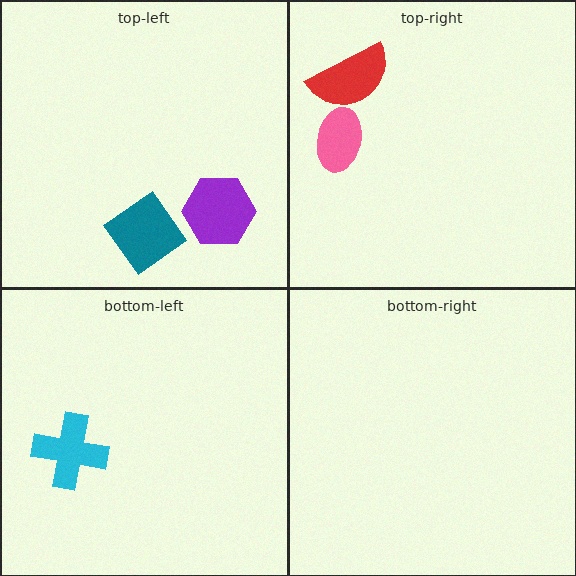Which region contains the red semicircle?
The top-right region.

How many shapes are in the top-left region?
2.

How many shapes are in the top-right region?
2.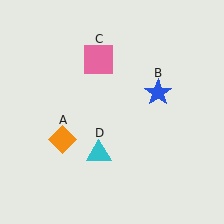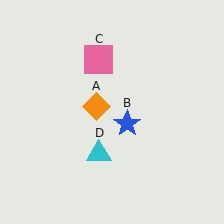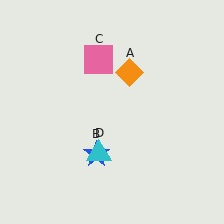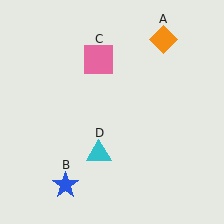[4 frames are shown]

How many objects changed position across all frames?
2 objects changed position: orange diamond (object A), blue star (object B).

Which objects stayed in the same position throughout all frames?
Pink square (object C) and cyan triangle (object D) remained stationary.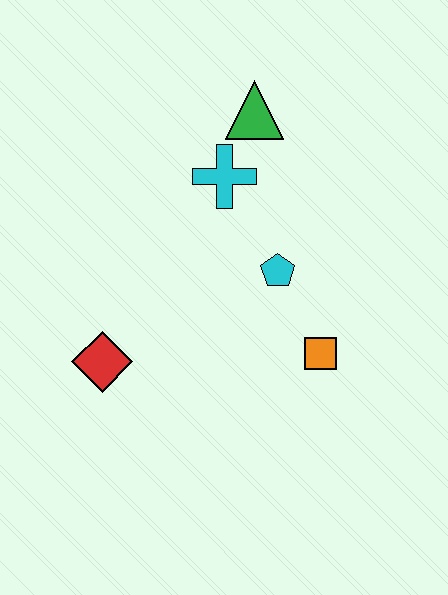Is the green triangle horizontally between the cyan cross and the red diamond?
No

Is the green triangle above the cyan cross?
Yes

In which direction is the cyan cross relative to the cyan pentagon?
The cyan cross is above the cyan pentagon.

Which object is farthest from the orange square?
The green triangle is farthest from the orange square.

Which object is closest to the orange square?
The cyan pentagon is closest to the orange square.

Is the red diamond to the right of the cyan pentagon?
No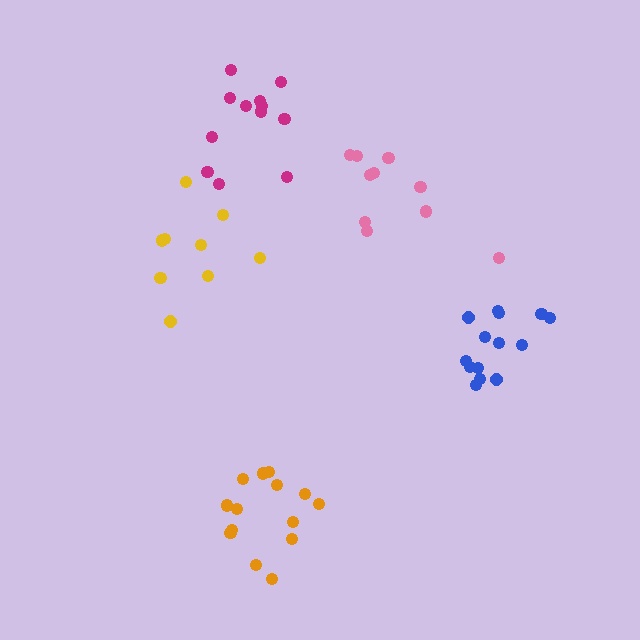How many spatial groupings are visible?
There are 5 spatial groupings.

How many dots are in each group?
Group 1: 14 dots, Group 2: 14 dots, Group 3: 9 dots, Group 4: 12 dots, Group 5: 10 dots (59 total).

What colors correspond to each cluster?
The clusters are colored: blue, orange, yellow, magenta, pink.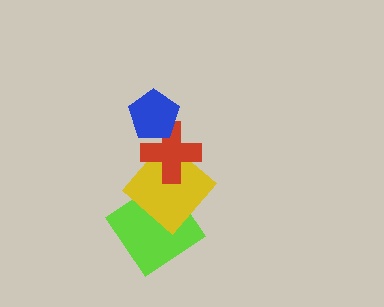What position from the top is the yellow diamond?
The yellow diamond is 3rd from the top.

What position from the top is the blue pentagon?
The blue pentagon is 1st from the top.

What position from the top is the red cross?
The red cross is 2nd from the top.